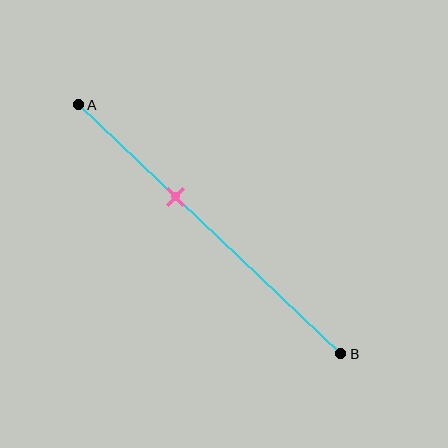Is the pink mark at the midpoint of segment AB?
No, the mark is at about 35% from A, not at the 50% midpoint.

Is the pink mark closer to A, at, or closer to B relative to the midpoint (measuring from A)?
The pink mark is closer to point A than the midpoint of segment AB.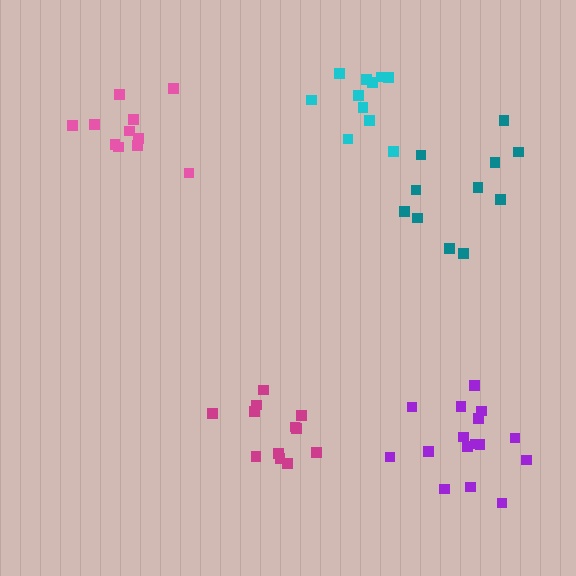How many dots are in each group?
Group 1: 16 dots, Group 2: 11 dots, Group 3: 11 dots, Group 4: 12 dots, Group 5: 11 dots (61 total).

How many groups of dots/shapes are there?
There are 5 groups.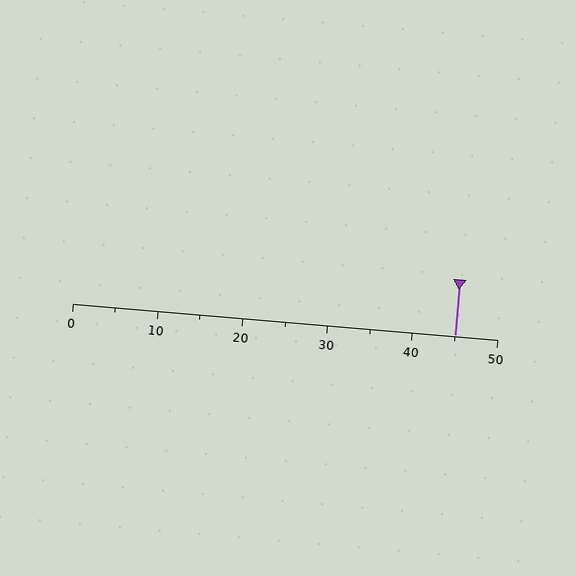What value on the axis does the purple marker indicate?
The marker indicates approximately 45.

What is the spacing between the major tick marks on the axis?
The major ticks are spaced 10 apart.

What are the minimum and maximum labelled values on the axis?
The axis runs from 0 to 50.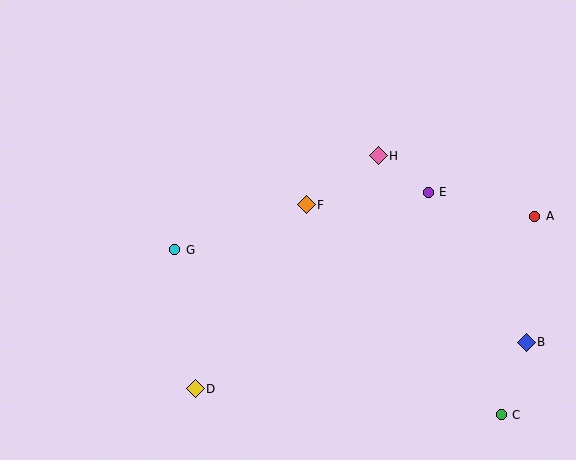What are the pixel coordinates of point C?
Point C is at (501, 415).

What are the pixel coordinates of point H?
Point H is at (378, 156).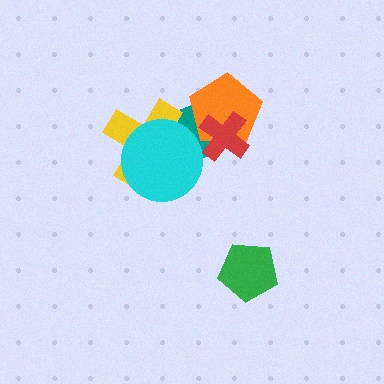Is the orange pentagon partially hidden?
Yes, it is partially covered by another shape.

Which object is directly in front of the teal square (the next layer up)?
The orange pentagon is directly in front of the teal square.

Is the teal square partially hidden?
Yes, it is partially covered by another shape.